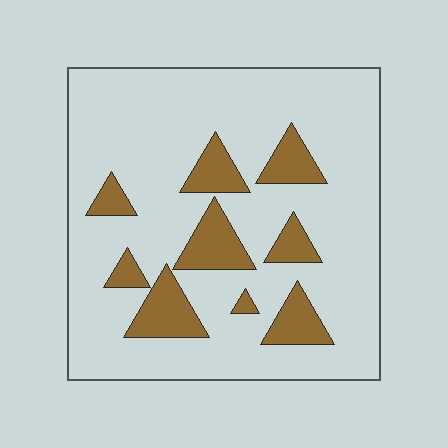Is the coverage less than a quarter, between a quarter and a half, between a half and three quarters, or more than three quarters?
Less than a quarter.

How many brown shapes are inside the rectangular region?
9.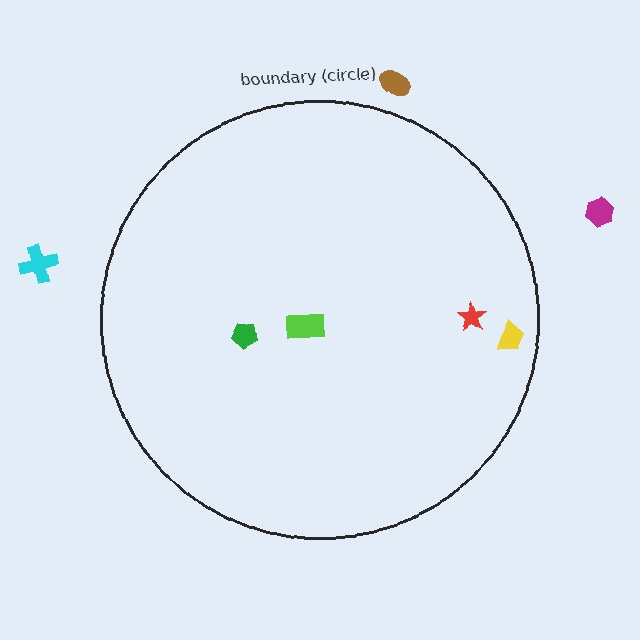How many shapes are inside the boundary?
4 inside, 3 outside.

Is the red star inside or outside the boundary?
Inside.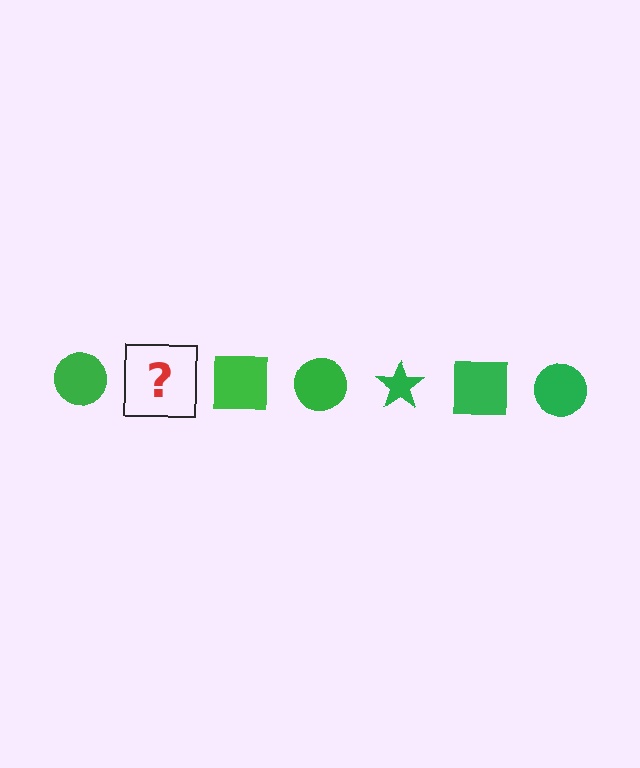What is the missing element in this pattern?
The missing element is a green star.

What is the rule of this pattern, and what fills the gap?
The rule is that the pattern cycles through circle, star, square shapes in green. The gap should be filled with a green star.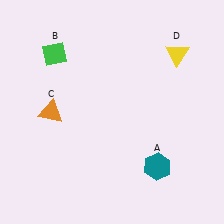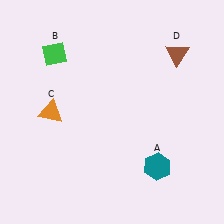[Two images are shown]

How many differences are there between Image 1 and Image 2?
There is 1 difference between the two images.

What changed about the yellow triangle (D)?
In Image 1, D is yellow. In Image 2, it changed to brown.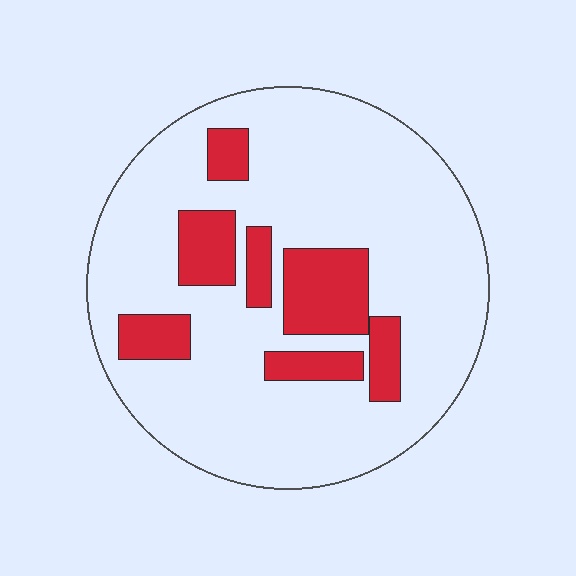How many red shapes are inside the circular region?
7.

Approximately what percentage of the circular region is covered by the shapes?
Approximately 20%.